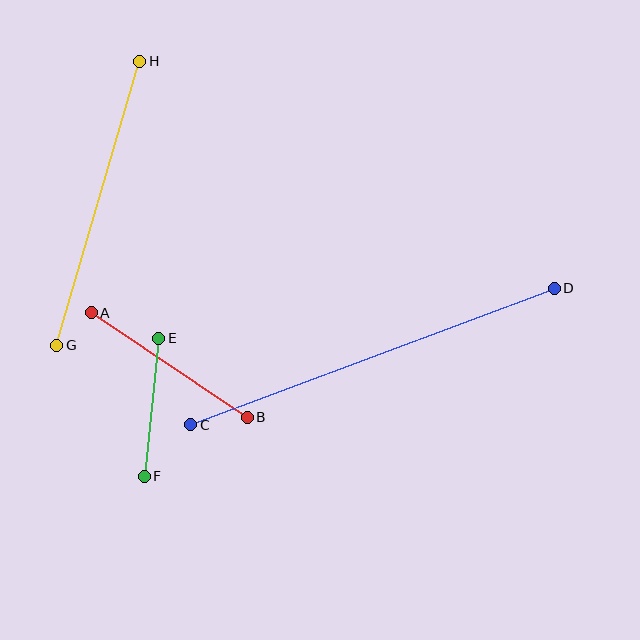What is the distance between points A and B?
The distance is approximately 188 pixels.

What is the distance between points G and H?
The distance is approximately 296 pixels.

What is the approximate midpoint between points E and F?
The midpoint is at approximately (151, 407) pixels.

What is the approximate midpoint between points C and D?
The midpoint is at approximately (372, 357) pixels.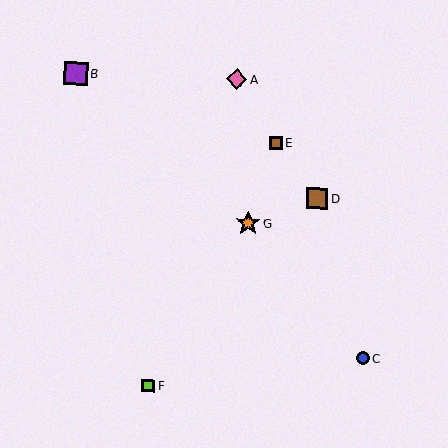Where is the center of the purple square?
The center of the purple square is at (76, 73).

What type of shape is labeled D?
Shape D is a brown square.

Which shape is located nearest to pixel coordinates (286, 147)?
The brown square (labeled E) at (276, 143) is nearest to that location.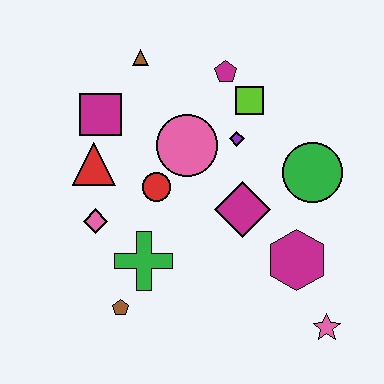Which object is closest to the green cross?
The brown pentagon is closest to the green cross.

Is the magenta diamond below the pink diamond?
No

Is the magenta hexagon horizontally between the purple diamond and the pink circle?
No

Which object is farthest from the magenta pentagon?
The pink star is farthest from the magenta pentagon.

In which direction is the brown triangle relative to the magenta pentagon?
The brown triangle is to the left of the magenta pentagon.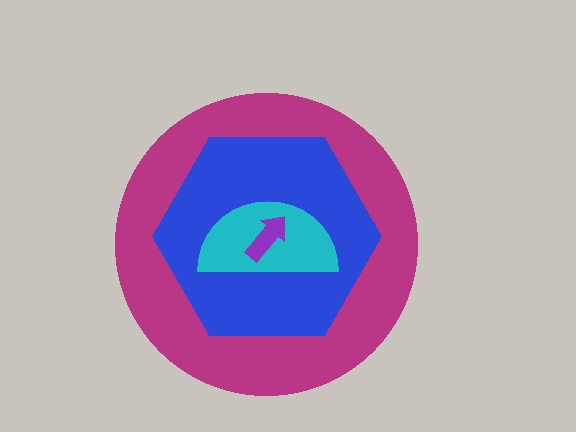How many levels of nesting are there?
4.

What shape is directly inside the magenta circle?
The blue hexagon.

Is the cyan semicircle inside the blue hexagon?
Yes.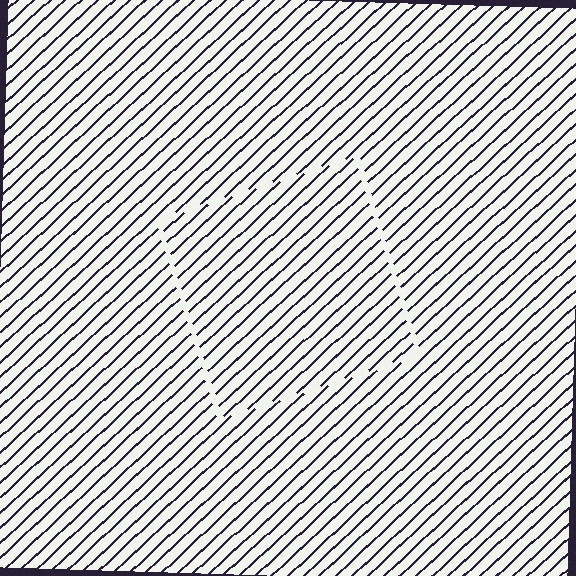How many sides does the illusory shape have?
4 sides — the line-ends trace a square.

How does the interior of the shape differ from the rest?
The interior of the shape contains the same grating, shifted by half a period — the contour is defined by the phase discontinuity where line-ends from the inner and outer gratings abut.